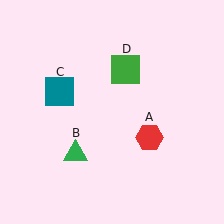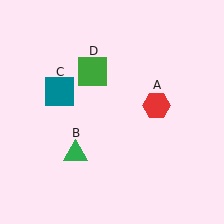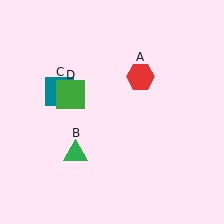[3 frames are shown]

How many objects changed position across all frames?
2 objects changed position: red hexagon (object A), green square (object D).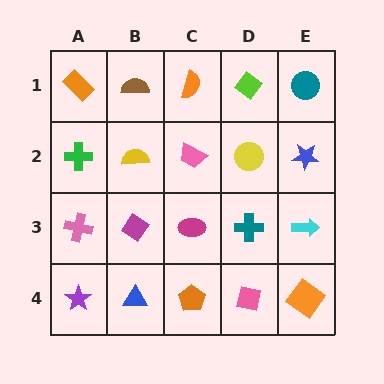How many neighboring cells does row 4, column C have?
3.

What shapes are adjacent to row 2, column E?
A teal circle (row 1, column E), a cyan arrow (row 3, column E), a yellow circle (row 2, column D).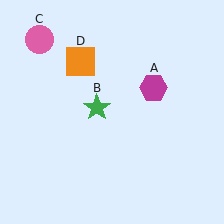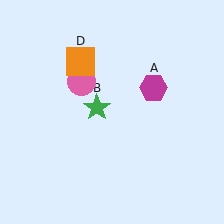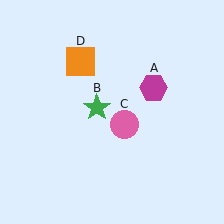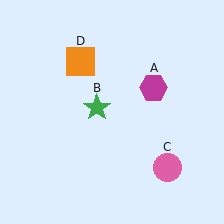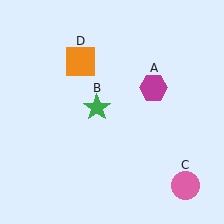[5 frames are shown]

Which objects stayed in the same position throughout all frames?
Magenta hexagon (object A) and green star (object B) and orange square (object D) remained stationary.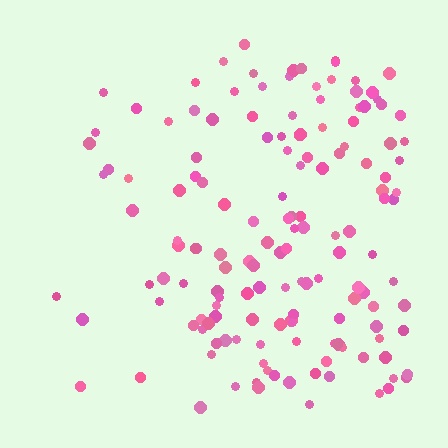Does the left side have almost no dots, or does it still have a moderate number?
Still a moderate number, just noticeably fewer than the right.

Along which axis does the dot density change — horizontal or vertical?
Horizontal.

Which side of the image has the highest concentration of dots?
The right.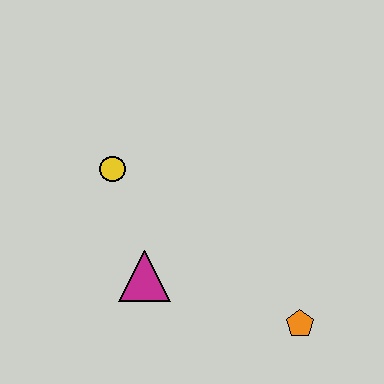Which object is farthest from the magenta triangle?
The orange pentagon is farthest from the magenta triangle.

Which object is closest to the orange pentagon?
The magenta triangle is closest to the orange pentagon.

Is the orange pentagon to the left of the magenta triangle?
No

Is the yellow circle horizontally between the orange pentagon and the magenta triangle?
No